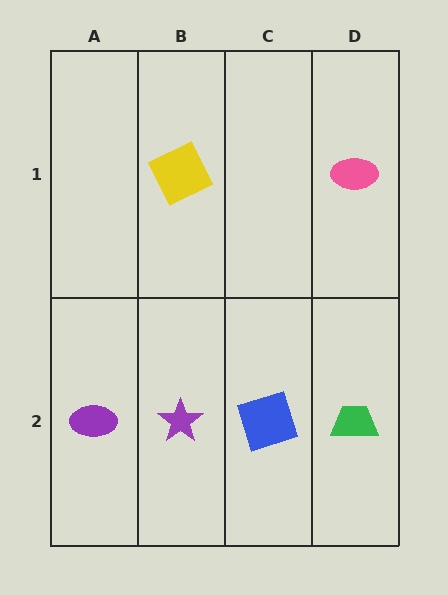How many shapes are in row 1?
2 shapes.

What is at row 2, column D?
A green trapezoid.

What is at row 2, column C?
A blue square.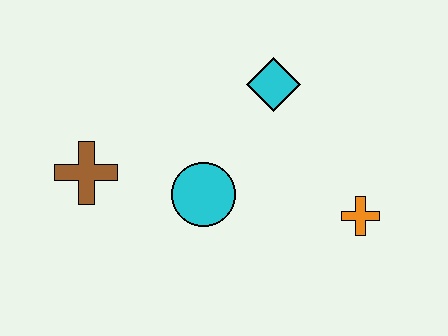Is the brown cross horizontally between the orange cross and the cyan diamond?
No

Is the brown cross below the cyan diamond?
Yes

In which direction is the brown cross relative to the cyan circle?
The brown cross is to the left of the cyan circle.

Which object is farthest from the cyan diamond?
The brown cross is farthest from the cyan diamond.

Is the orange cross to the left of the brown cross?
No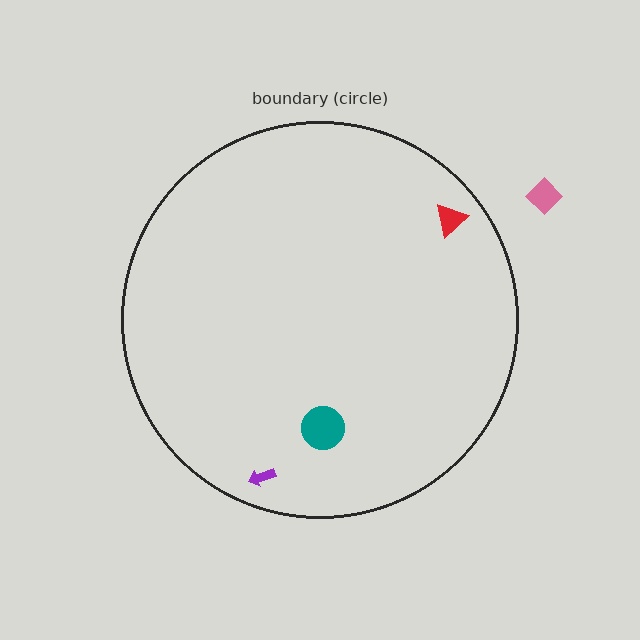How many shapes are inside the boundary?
3 inside, 1 outside.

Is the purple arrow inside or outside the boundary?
Inside.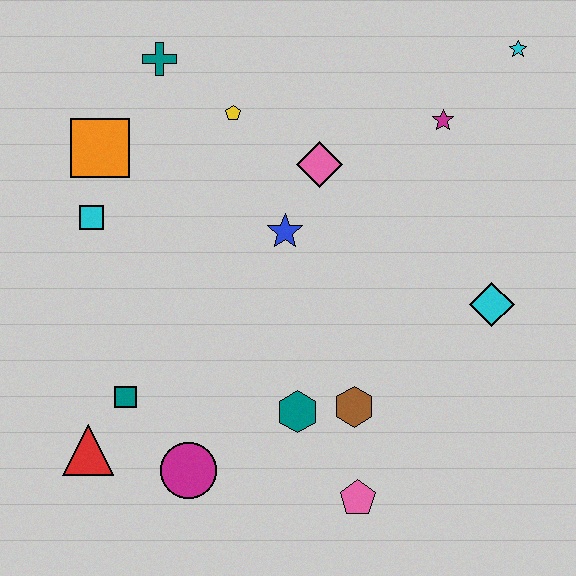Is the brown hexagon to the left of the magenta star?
Yes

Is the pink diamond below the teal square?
No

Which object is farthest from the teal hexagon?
The cyan star is farthest from the teal hexagon.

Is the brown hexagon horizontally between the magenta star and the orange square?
Yes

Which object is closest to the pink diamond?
The blue star is closest to the pink diamond.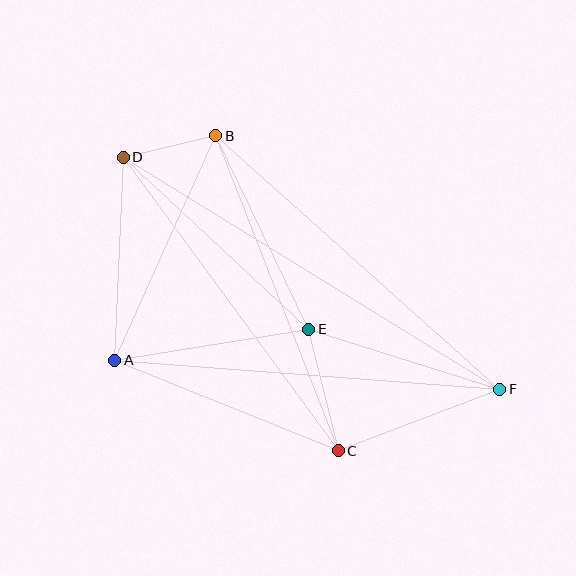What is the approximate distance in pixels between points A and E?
The distance between A and E is approximately 196 pixels.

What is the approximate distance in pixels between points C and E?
The distance between C and E is approximately 125 pixels.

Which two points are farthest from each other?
Points D and F are farthest from each other.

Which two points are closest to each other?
Points B and D are closest to each other.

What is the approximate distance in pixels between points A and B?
The distance between A and B is approximately 246 pixels.